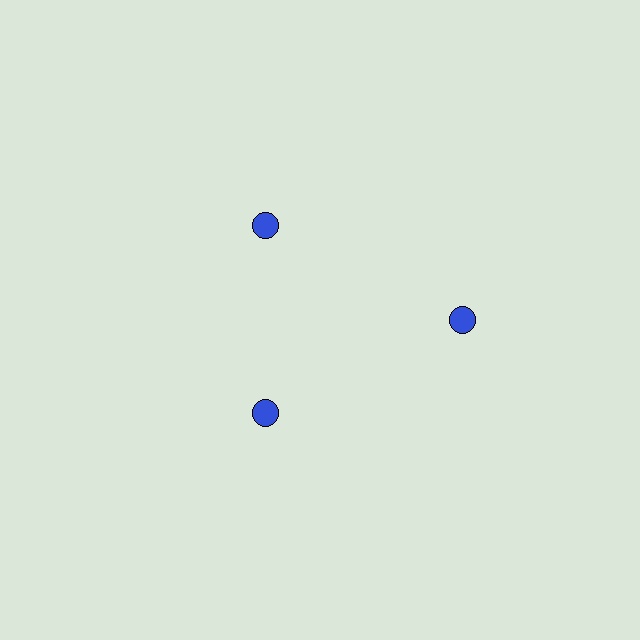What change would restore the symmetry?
The symmetry would be restored by moving it inward, back onto the ring so that all 3 circles sit at equal angles and equal distance from the center.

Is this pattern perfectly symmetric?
No. The 3 blue circles are arranged in a ring, but one element near the 3 o'clock position is pushed outward from the center, breaking the 3-fold rotational symmetry.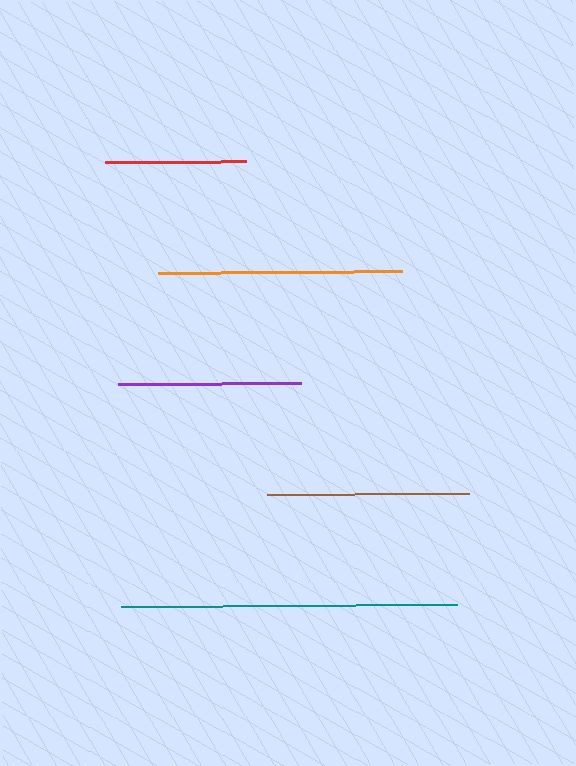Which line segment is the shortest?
The red line is the shortest at approximately 140 pixels.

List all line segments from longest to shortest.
From longest to shortest: teal, orange, brown, purple, red.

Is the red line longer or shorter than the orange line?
The orange line is longer than the red line.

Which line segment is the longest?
The teal line is the longest at approximately 335 pixels.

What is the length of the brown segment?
The brown segment is approximately 201 pixels long.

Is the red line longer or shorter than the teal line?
The teal line is longer than the red line.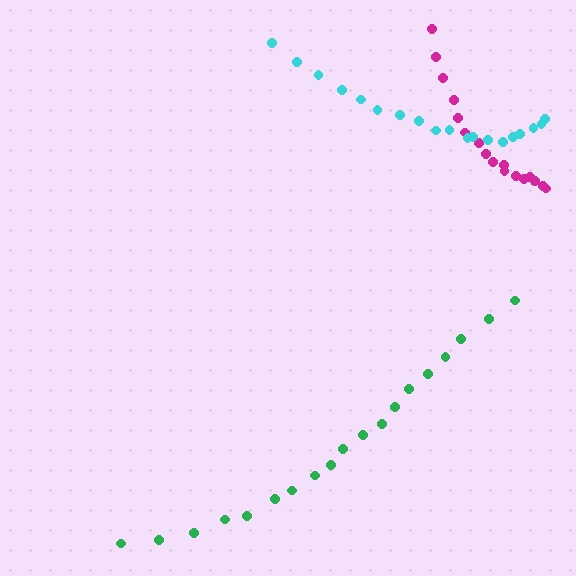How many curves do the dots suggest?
There are 3 distinct paths.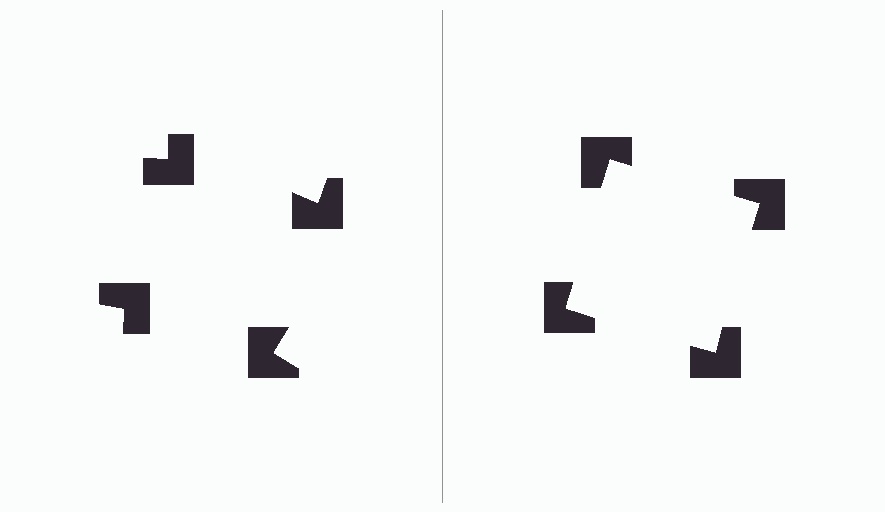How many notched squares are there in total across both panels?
8 — 4 on each side.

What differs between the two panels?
The notched squares are positioned identically on both sides; only the wedge orientations differ. On the right they align to a square; on the left they are misaligned.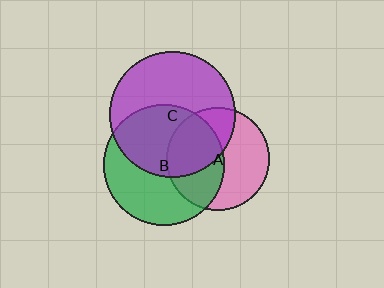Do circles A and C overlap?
Yes.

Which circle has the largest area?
Circle C (purple).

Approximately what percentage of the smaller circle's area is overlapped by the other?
Approximately 40%.